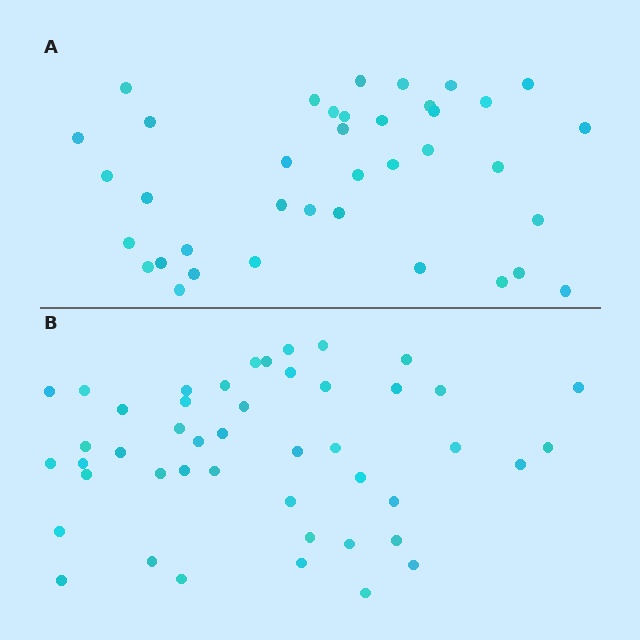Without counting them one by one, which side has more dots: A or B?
Region B (the bottom region) has more dots.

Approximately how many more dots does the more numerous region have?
Region B has roughly 8 or so more dots than region A.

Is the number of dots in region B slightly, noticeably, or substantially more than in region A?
Region B has only slightly more — the two regions are fairly close. The ratio is roughly 1.2 to 1.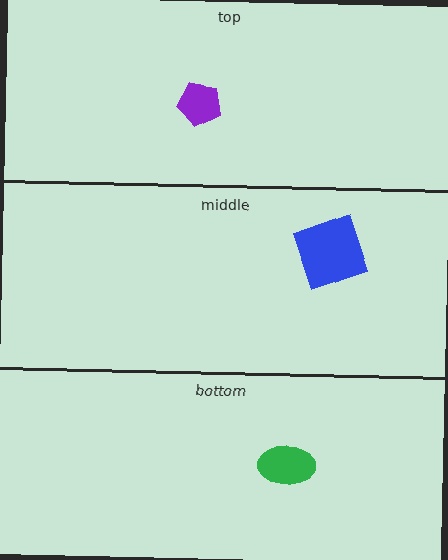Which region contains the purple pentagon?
The top region.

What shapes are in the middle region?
The blue square.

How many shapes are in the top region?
1.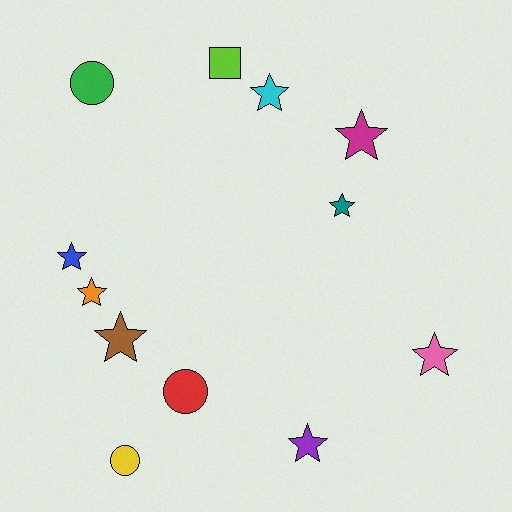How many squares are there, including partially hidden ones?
There is 1 square.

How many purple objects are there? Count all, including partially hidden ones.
There is 1 purple object.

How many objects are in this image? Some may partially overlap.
There are 12 objects.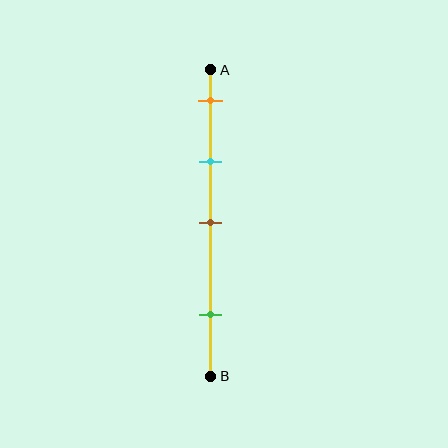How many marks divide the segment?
There are 4 marks dividing the segment.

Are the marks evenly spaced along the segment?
No, the marks are not evenly spaced.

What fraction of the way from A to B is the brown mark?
The brown mark is approximately 50% (0.5) of the way from A to B.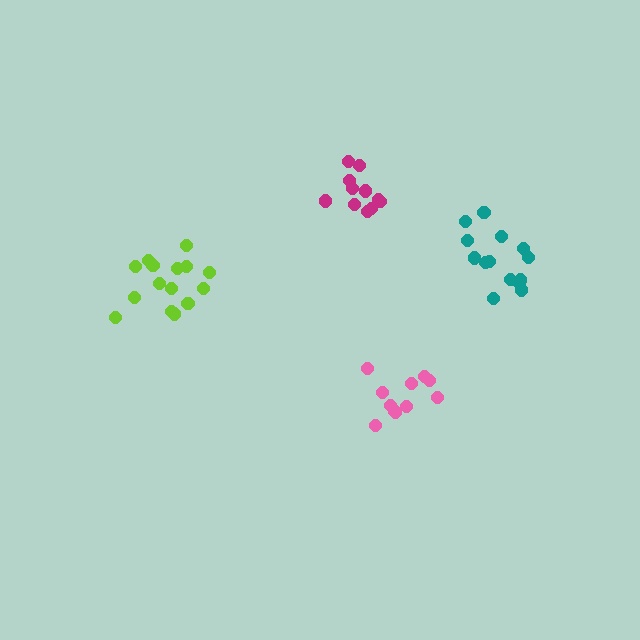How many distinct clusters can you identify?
There are 4 distinct clusters.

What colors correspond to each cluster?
The clusters are colored: magenta, pink, teal, lime.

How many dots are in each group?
Group 1: 11 dots, Group 2: 11 dots, Group 3: 14 dots, Group 4: 15 dots (51 total).